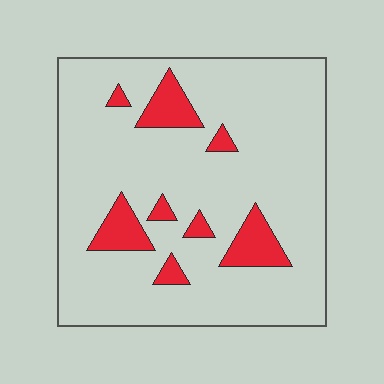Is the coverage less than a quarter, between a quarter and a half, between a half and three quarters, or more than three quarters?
Less than a quarter.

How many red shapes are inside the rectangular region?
8.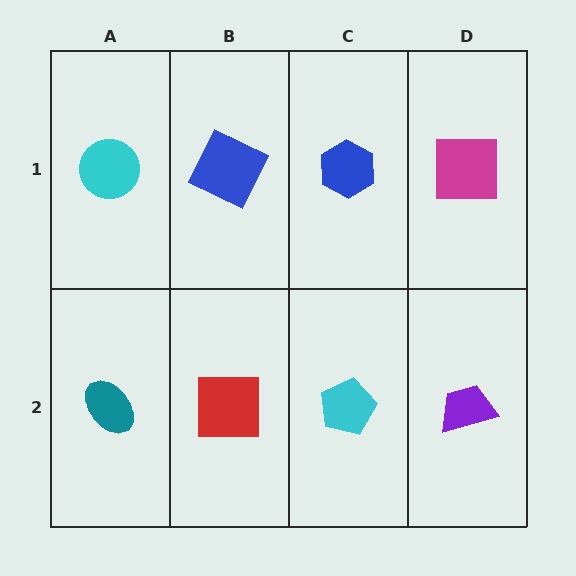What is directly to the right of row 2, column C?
A purple trapezoid.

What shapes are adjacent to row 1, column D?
A purple trapezoid (row 2, column D), a blue hexagon (row 1, column C).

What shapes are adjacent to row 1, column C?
A cyan pentagon (row 2, column C), a blue square (row 1, column B), a magenta square (row 1, column D).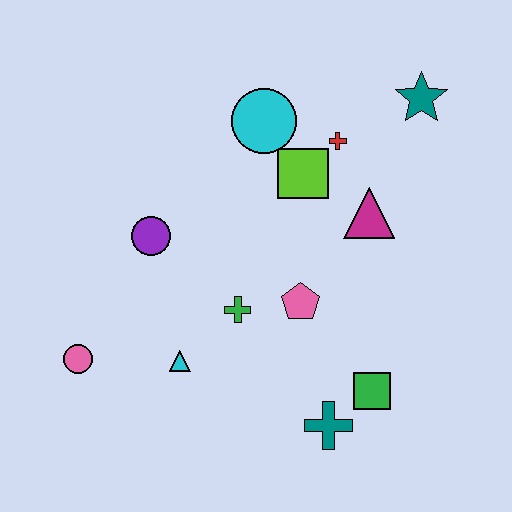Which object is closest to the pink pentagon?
The green cross is closest to the pink pentagon.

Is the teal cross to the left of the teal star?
Yes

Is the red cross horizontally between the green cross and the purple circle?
No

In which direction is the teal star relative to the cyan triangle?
The teal star is above the cyan triangle.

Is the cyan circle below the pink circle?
No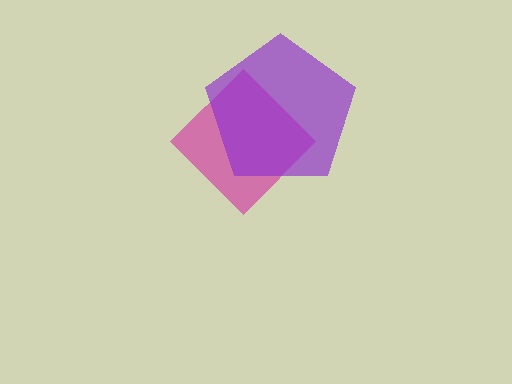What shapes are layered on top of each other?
The layered shapes are: a magenta diamond, a purple pentagon.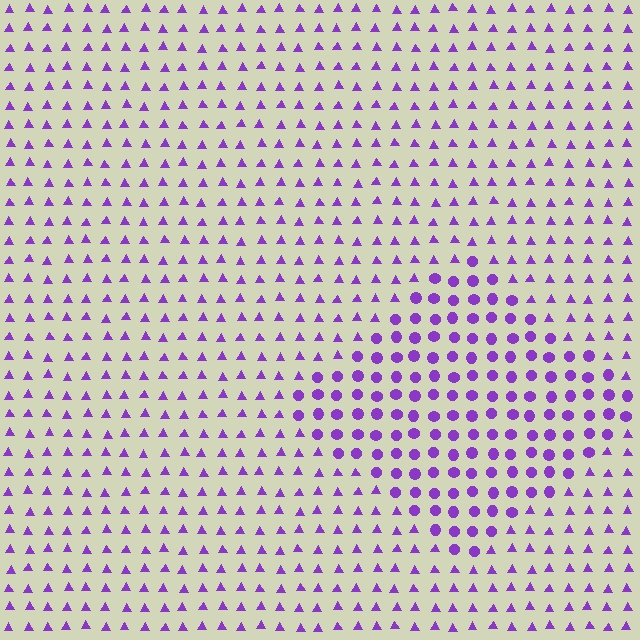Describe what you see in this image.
The image is filled with small purple elements arranged in a uniform grid. A diamond-shaped region contains circles, while the surrounding area contains triangles. The boundary is defined purely by the change in element shape.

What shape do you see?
I see a diamond.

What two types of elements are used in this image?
The image uses circles inside the diamond region and triangles outside it.